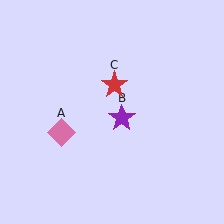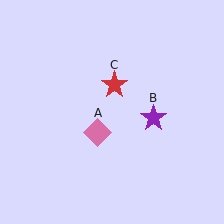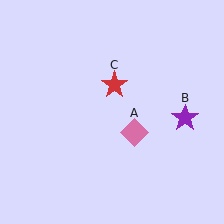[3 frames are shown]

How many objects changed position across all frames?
2 objects changed position: pink diamond (object A), purple star (object B).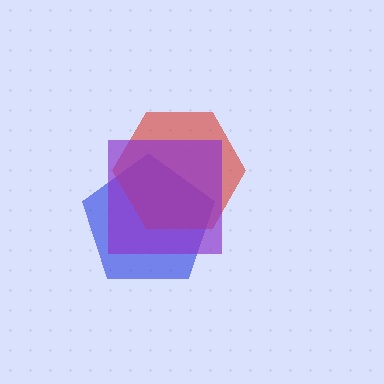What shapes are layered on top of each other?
The layered shapes are: a blue pentagon, a red hexagon, a purple square.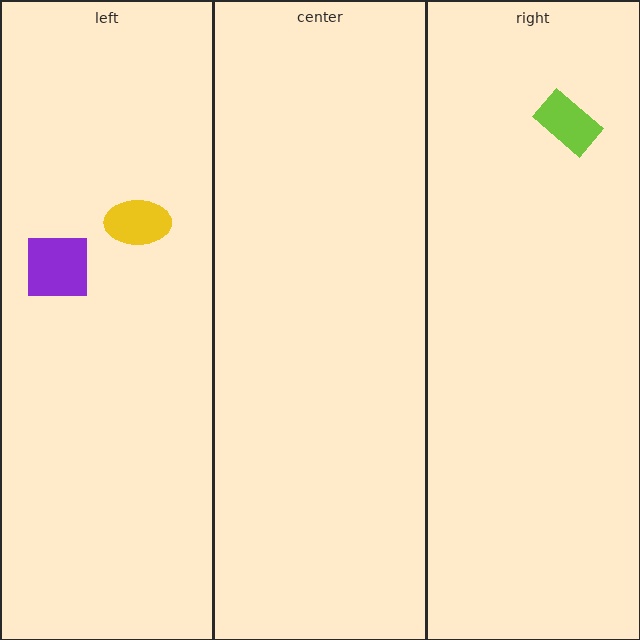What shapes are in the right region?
The lime rectangle.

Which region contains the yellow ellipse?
The left region.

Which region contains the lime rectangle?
The right region.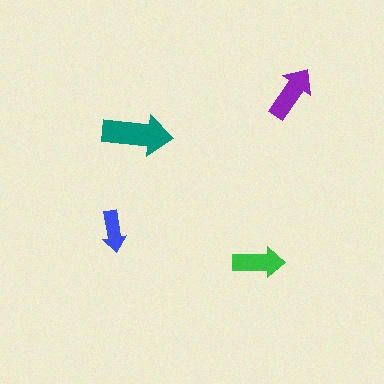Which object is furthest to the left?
The blue arrow is leftmost.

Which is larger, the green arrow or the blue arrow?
The green one.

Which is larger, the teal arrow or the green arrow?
The teal one.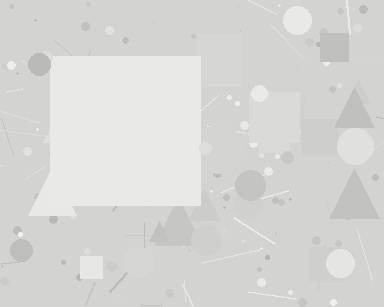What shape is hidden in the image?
A square is hidden in the image.